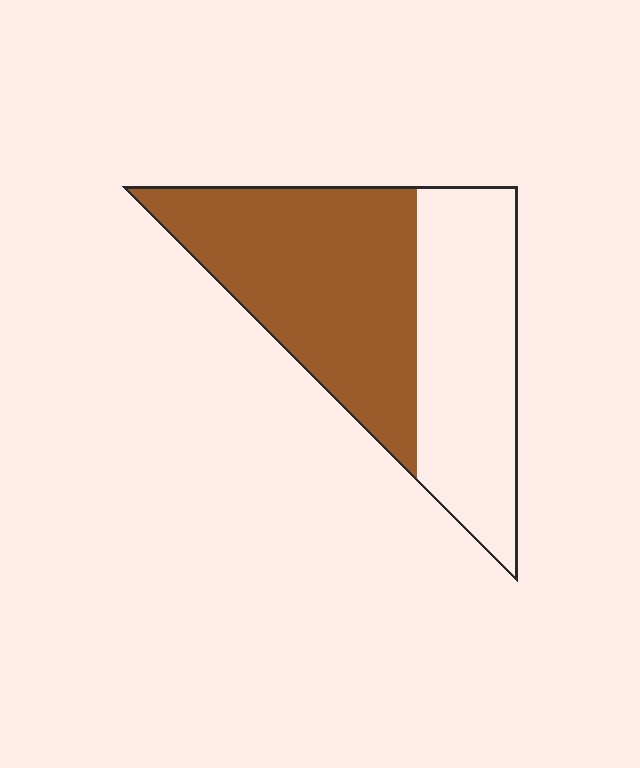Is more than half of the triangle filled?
Yes.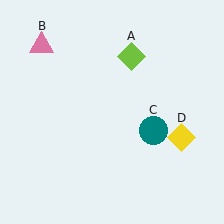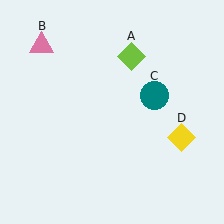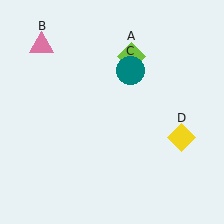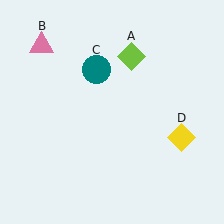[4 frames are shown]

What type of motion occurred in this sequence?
The teal circle (object C) rotated counterclockwise around the center of the scene.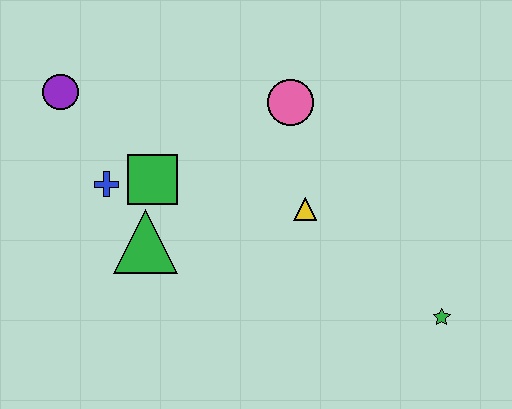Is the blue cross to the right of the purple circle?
Yes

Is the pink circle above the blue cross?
Yes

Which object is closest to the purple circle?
The blue cross is closest to the purple circle.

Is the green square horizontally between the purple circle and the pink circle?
Yes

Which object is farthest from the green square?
The green star is farthest from the green square.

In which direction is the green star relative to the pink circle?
The green star is below the pink circle.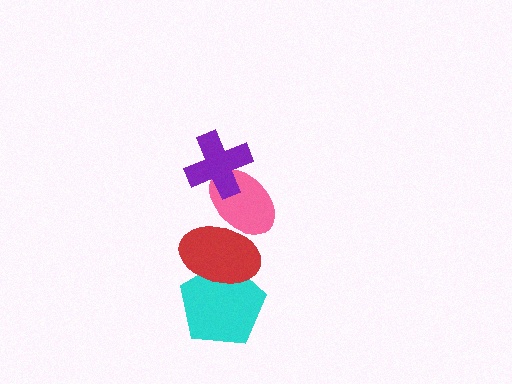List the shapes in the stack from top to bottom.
From top to bottom: the purple cross, the pink ellipse, the red ellipse, the cyan pentagon.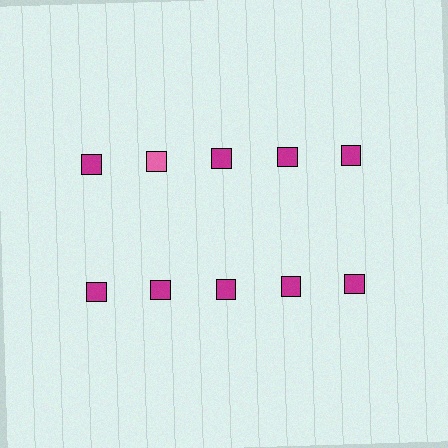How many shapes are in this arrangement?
There are 10 shapes arranged in a grid pattern.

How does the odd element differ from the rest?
It has a different color: pink instead of magenta.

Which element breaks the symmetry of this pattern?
The pink square in the top row, second from left column breaks the symmetry. All other shapes are magenta squares.